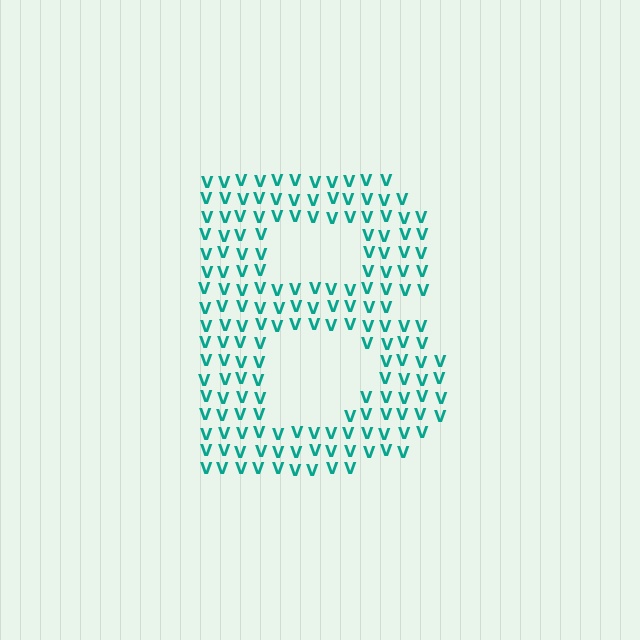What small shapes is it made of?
It is made of small letter V's.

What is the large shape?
The large shape is the letter B.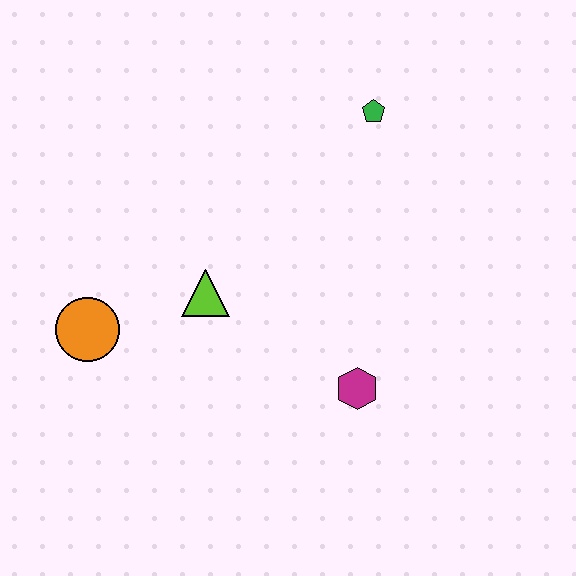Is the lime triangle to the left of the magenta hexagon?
Yes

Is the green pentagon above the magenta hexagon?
Yes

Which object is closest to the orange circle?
The lime triangle is closest to the orange circle.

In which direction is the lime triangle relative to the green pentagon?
The lime triangle is below the green pentagon.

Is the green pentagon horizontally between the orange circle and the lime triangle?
No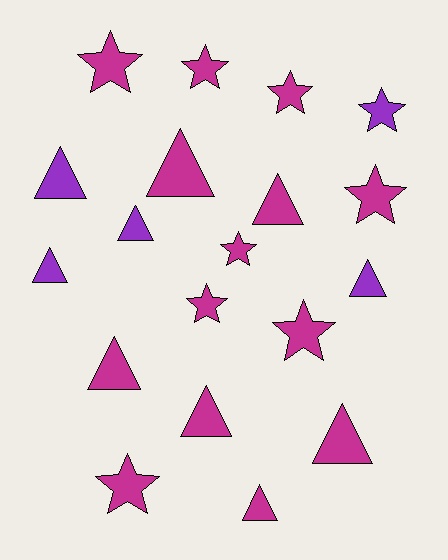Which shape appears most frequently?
Triangle, with 10 objects.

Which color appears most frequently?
Magenta, with 14 objects.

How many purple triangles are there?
There are 4 purple triangles.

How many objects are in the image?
There are 19 objects.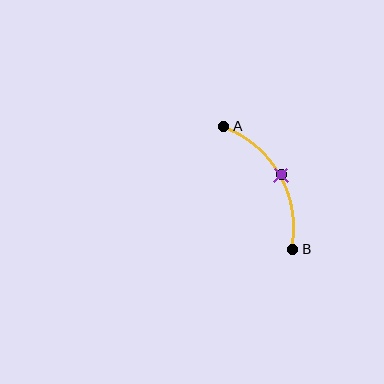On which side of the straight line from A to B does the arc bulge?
The arc bulges to the right of the straight line connecting A and B.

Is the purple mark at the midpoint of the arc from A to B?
Yes. The purple mark lies on the arc at equal arc-length from both A and B — it is the arc midpoint.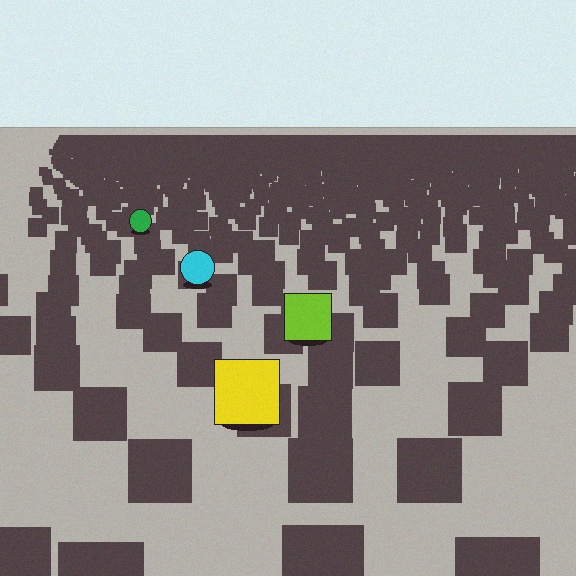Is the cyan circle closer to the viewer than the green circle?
Yes. The cyan circle is closer — you can tell from the texture gradient: the ground texture is coarser near it.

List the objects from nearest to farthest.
From nearest to farthest: the yellow square, the lime square, the cyan circle, the green circle.